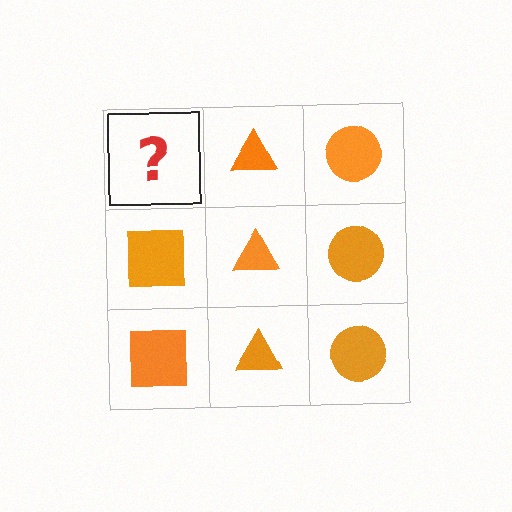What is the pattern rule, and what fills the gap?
The rule is that each column has a consistent shape. The gap should be filled with an orange square.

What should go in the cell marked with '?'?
The missing cell should contain an orange square.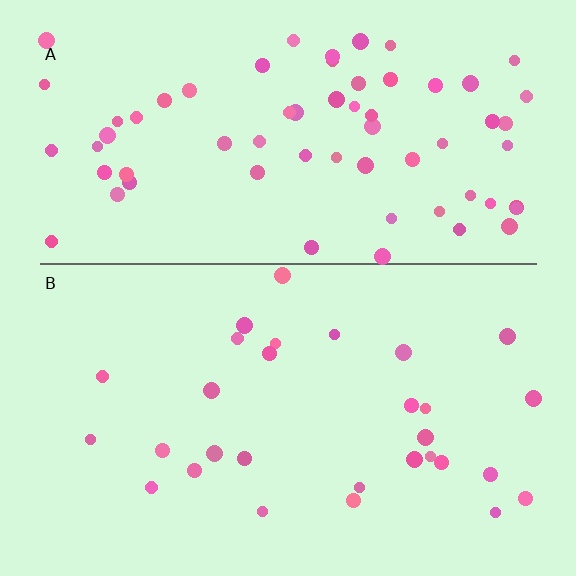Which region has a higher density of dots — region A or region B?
A (the top).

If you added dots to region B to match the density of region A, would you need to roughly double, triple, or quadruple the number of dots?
Approximately double.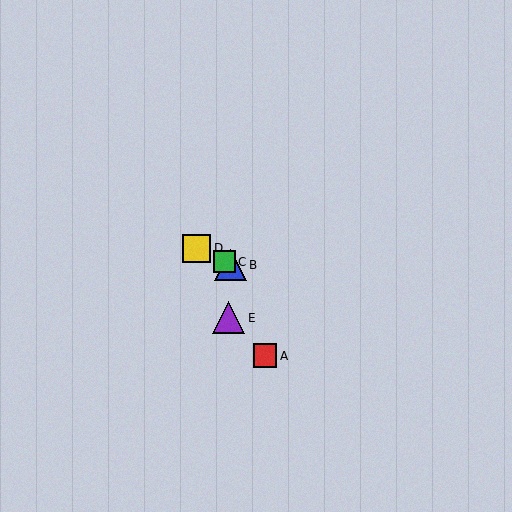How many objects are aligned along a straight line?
3 objects (B, C, D) are aligned along a straight line.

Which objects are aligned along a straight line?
Objects B, C, D are aligned along a straight line.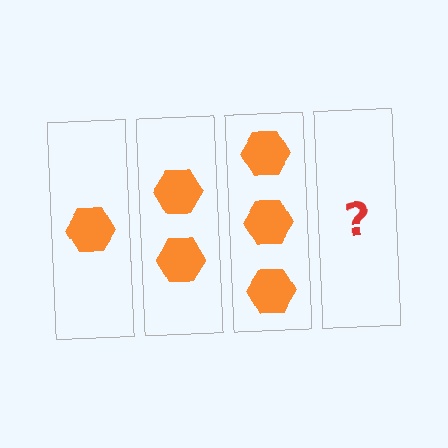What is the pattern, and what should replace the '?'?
The pattern is that each step adds one more hexagon. The '?' should be 4 hexagons.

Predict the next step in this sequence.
The next step is 4 hexagons.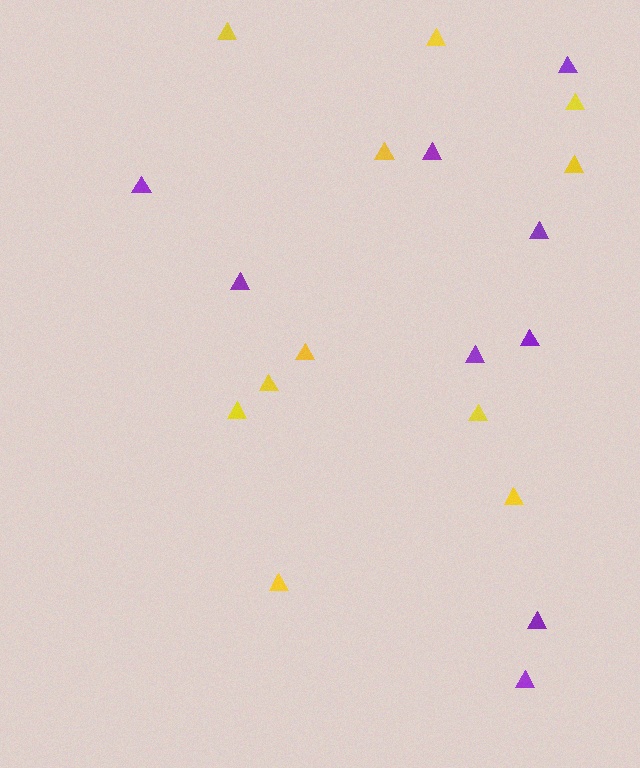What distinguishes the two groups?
There are 2 groups: one group of purple triangles (9) and one group of yellow triangles (11).